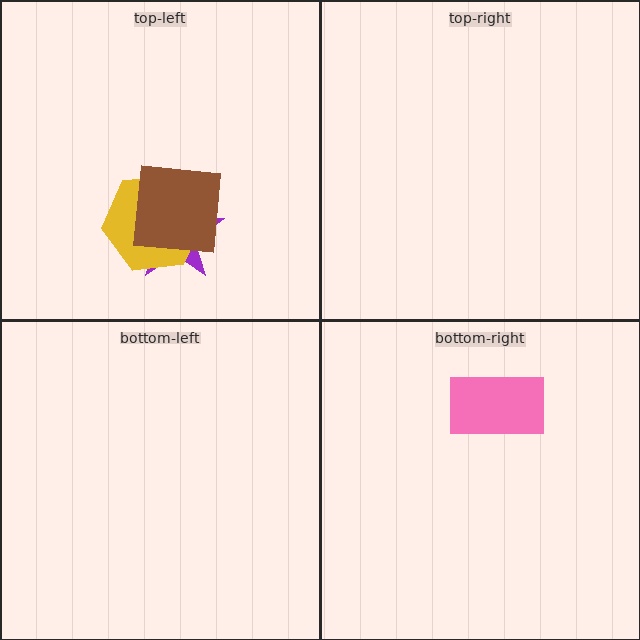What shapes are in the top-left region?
The purple star, the yellow hexagon, the brown square.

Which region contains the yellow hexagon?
The top-left region.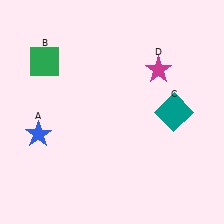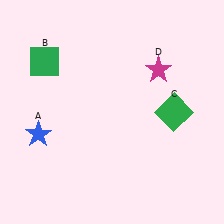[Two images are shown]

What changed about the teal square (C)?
In Image 1, C is teal. In Image 2, it changed to green.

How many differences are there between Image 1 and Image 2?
There is 1 difference between the two images.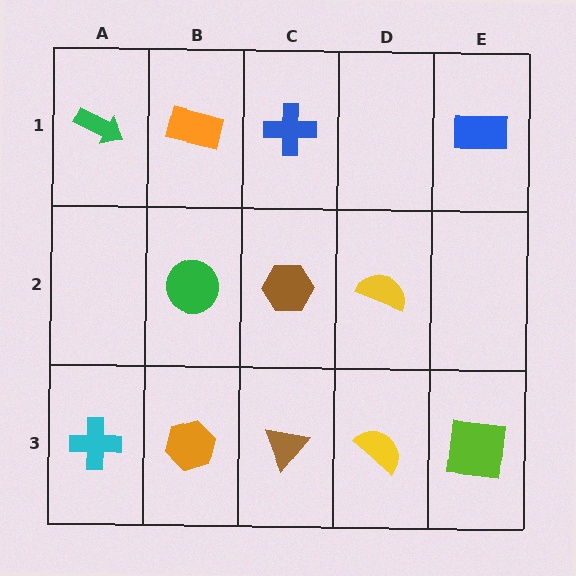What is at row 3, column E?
A lime square.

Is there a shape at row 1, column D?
No, that cell is empty.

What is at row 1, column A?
A green arrow.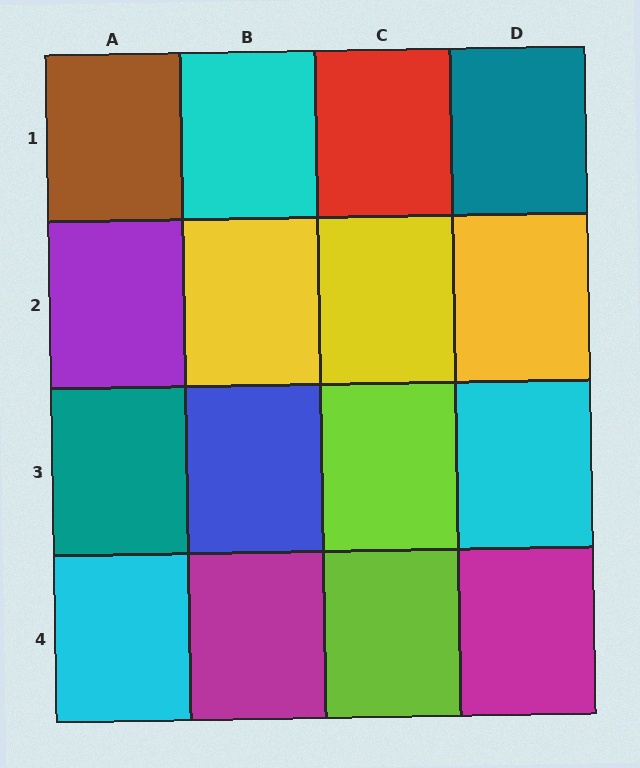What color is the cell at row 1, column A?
Brown.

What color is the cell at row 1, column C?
Red.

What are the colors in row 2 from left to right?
Purple, yellow, yellow, yellow.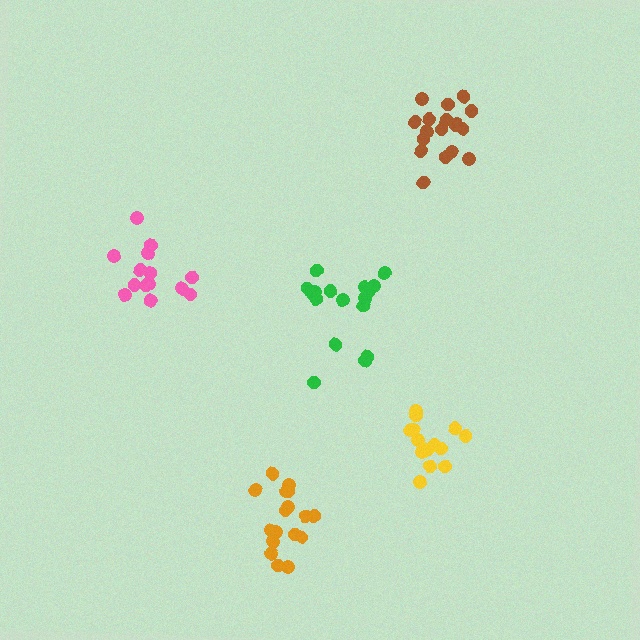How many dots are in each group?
Group 1: 17 dots, Group 2: 14 dots, Group 3: 17 dots, Group 4: 14 dots, Group 5: 18 dots (80 total).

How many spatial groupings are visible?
There are 5 spatial groupings.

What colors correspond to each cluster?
The clusters are colored: orange, yellow, green, pink, brown.